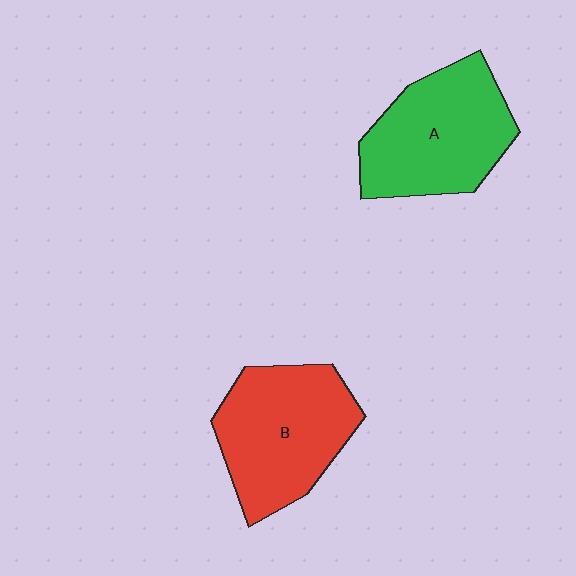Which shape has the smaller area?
Shape A (green).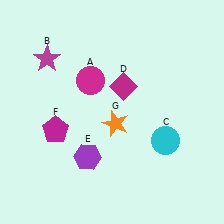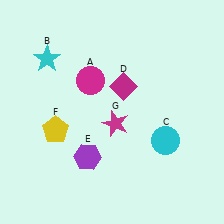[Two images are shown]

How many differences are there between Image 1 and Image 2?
There are 3 differences between the two images.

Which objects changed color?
B changed from magenta to cyan. F changed from magenta to yellow. G changed from orange to magenta.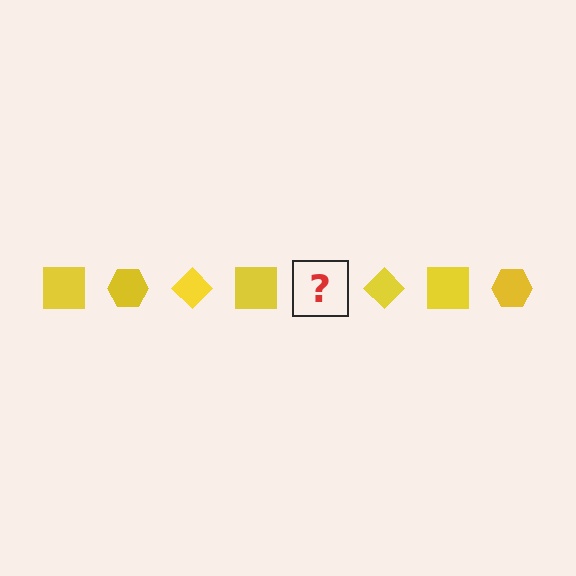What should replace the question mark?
The question mark should be replaced with a yellow hexagon.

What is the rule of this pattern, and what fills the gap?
The rule is that the pattern cycles through square, hexagon, diamond shapes in yellow. The gap should be filled with a yellow hexagon.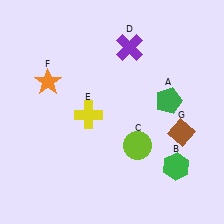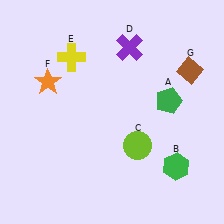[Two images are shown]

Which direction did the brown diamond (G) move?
The brown diamond (G) moved up.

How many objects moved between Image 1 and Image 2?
2 objects moved between the two images.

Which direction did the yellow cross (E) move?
The yellow cross (E) moved up.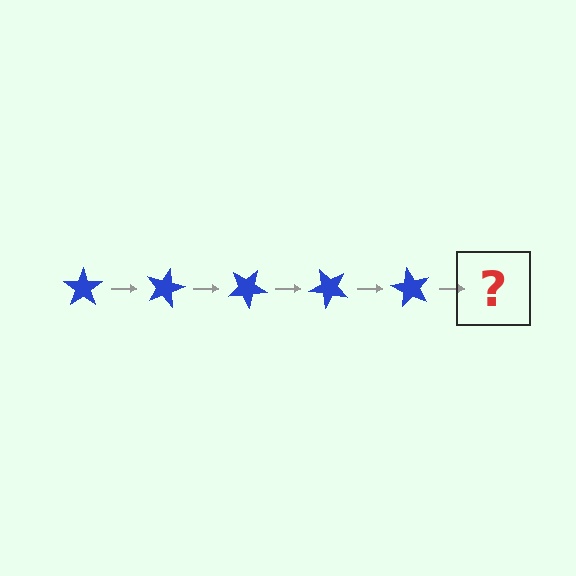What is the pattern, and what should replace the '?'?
The pattern is that the star rotates 15 degrees each step. The '?' should be a blue star rotated 75 degrees.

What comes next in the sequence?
The next element should be a blue star rotated 75 degrees.